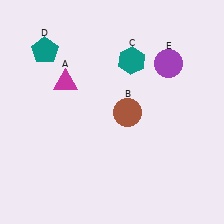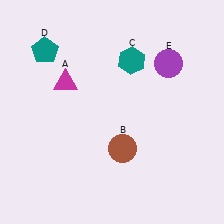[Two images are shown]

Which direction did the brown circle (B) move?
The brown circle (B) moved down.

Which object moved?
The brown circle (B) moved down.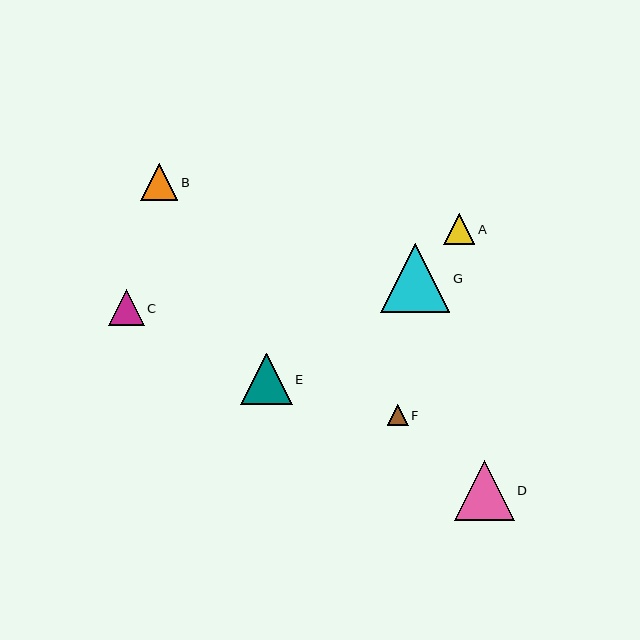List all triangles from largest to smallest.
From largest to smallest: G, D, E, B, C, A, F.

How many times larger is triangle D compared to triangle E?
Triangle D is approximately 1.2 times the size of triangle E.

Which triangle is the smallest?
Triangle F is the smallest with a size of approximately 21 pixels.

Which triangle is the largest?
Triangle G is the largest with a size of approximately 69 pixels.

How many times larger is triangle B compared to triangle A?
Triangle B is approximately 1.2 times the size of triangle A.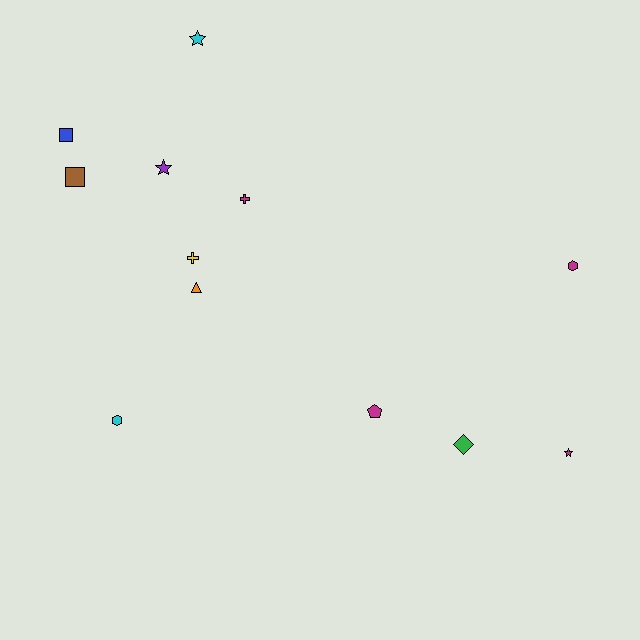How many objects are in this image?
There are 12 objects.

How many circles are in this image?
There are no circles.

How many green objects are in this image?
There is 1 green object.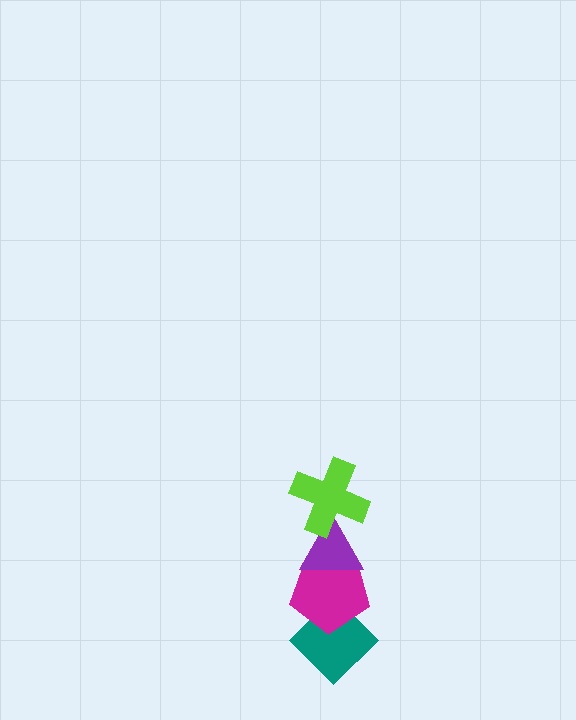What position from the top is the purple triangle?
The purple triangle is 2nd from the top.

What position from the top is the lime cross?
The lime cross is 1st from the top.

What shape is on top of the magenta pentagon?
The purple triangle is on top of the magenta pentagon.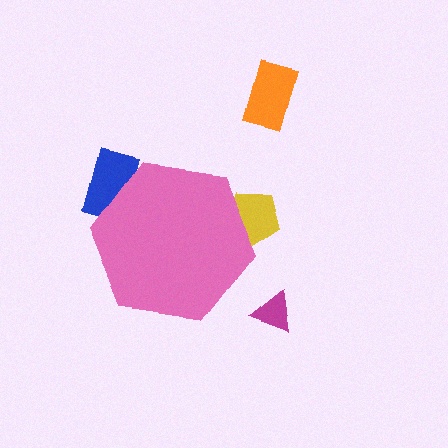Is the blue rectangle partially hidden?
Yes, the blue rectangle is partially hidden behind the pink hexagon.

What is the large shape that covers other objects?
A pink hexagon.